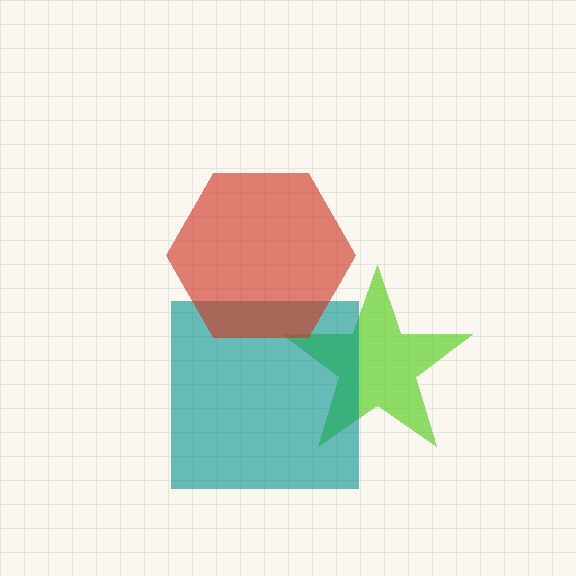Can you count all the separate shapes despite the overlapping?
Yes, there are 3 separate shapes.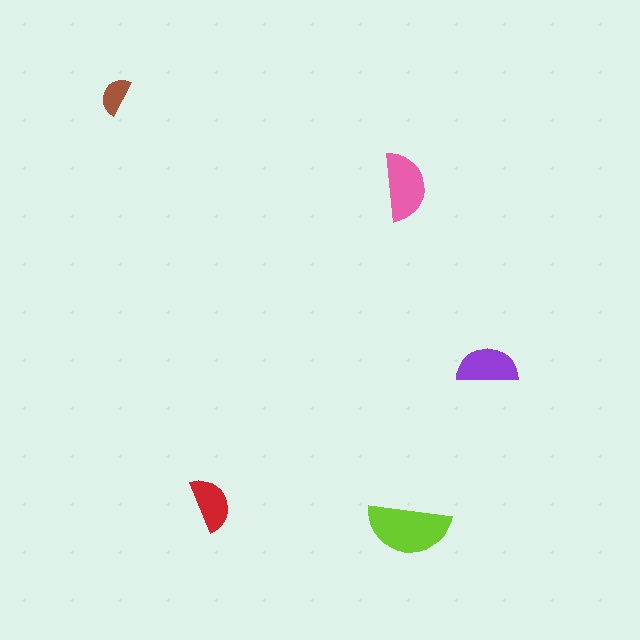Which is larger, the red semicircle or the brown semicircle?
The red one.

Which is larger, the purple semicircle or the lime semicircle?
The lime one.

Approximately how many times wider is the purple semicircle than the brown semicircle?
About 1.5 times wider.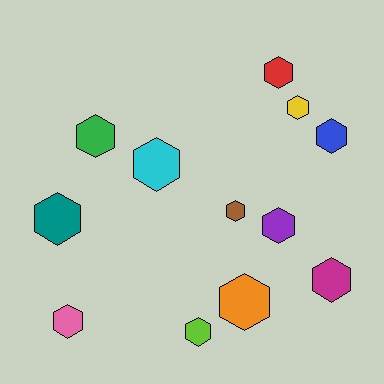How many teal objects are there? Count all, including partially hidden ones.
There is 1 teal object.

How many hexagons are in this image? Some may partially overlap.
There are 12 hexagons.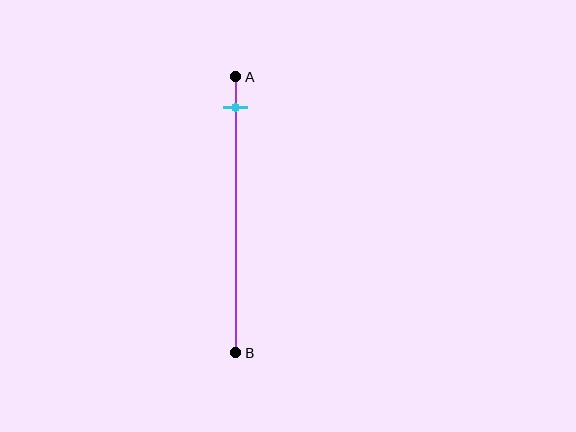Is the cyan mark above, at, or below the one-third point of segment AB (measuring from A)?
The cyan mark is above the one-third point of segment AB.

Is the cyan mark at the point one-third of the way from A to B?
No, the mark is at about 10% from A, not at the 33% one-third point.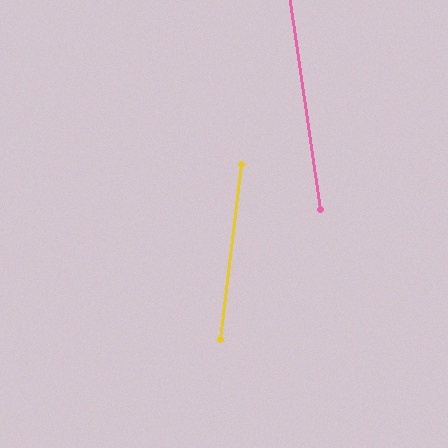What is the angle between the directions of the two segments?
Approximately 15 degrees.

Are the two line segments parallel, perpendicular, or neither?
Neither parallel nor perpendicular — they differ by about 15°.